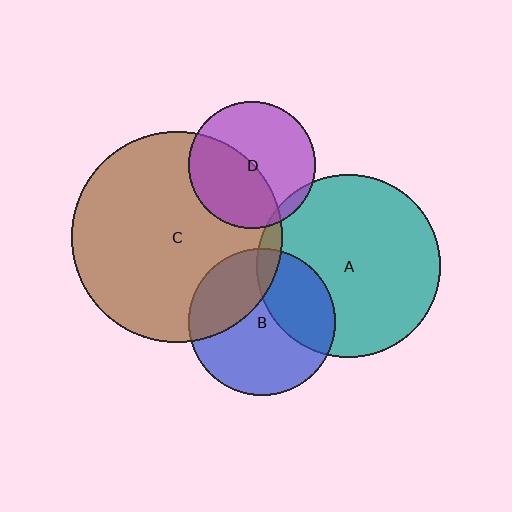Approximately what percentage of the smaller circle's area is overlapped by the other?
Approximately 30%.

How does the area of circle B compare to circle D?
Approximately 1.4 times.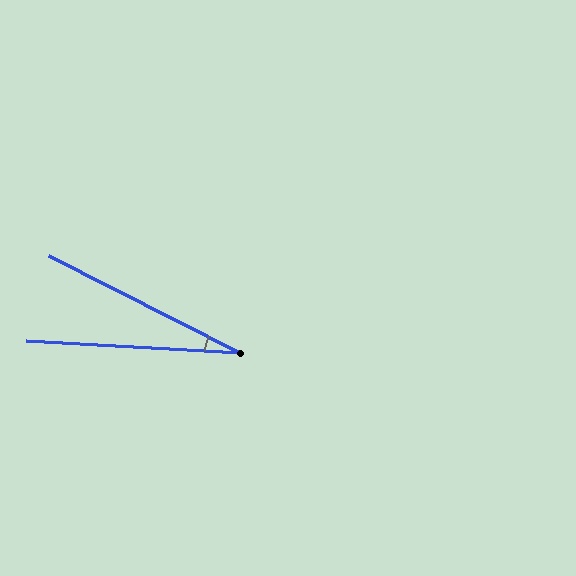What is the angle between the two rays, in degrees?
Approximately 24 degrees.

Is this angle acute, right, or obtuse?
It is acute.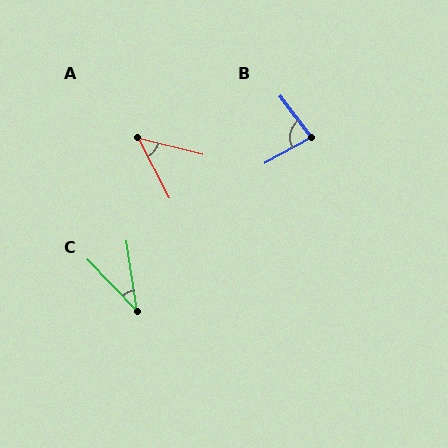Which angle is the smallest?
C, at approximately 36 degrees.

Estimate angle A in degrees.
Approximately 49 degrees.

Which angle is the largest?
B, at approximately 82 degrees.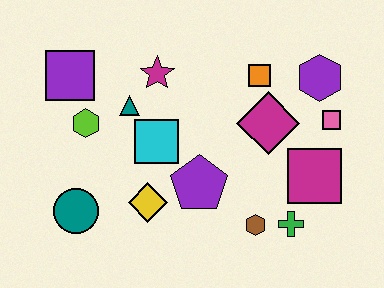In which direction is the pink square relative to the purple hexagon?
The pink square is below the purple hexagon.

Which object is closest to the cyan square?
The teal triangle is closest to the cyan square.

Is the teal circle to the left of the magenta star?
Yes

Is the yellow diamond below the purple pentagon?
Yes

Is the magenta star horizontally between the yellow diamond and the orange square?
Yes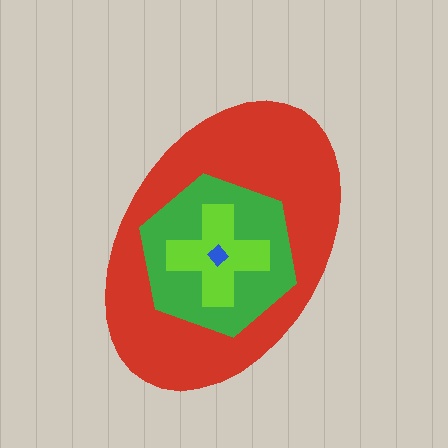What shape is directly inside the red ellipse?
The green hexagon.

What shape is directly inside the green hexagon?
The lime cross.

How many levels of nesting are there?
4.